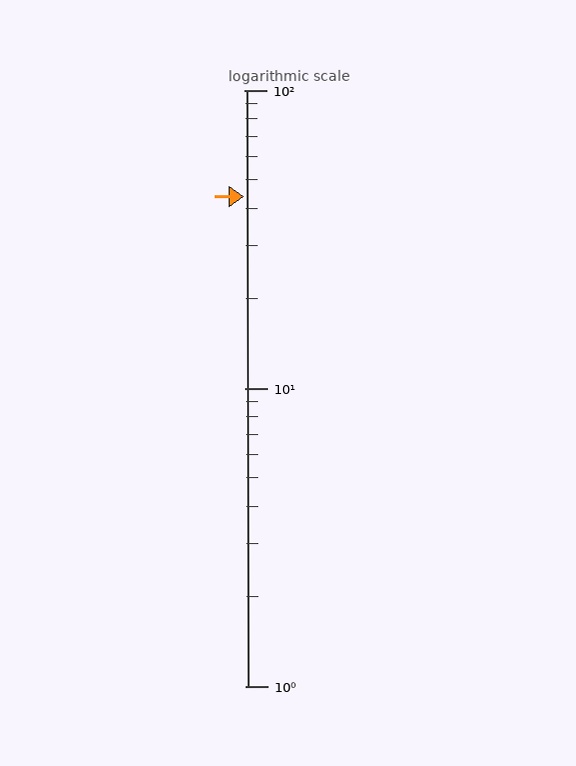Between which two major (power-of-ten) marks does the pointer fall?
The pointer is between 10 and 100.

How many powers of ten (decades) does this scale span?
The scale spans 2 decades, from 1 to 100.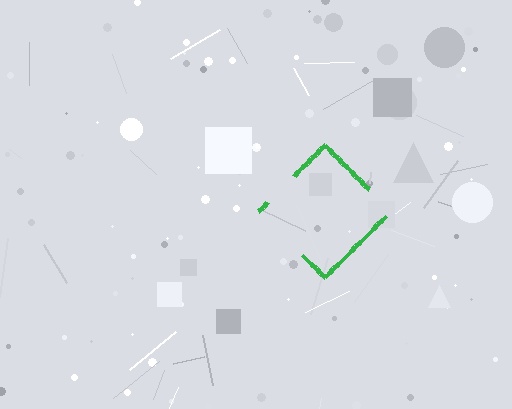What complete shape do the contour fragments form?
The contour fragments form a diamond.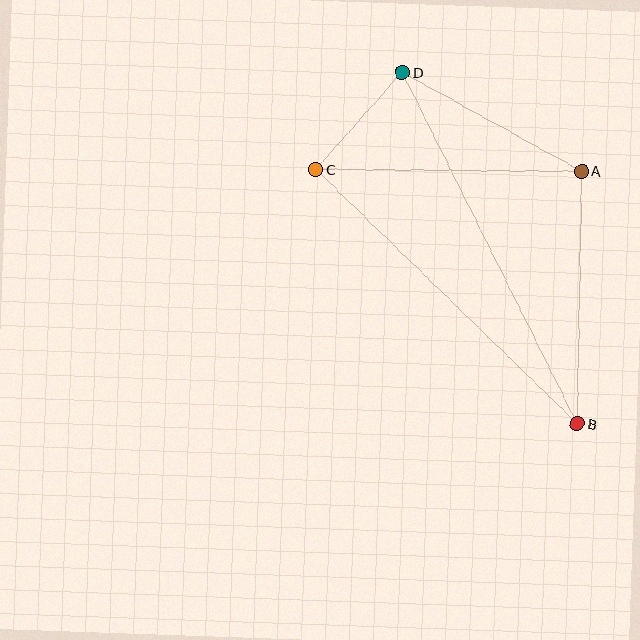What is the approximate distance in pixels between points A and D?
The distance between A and D is approximately 205 pixels.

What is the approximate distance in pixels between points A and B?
The distance between A and B is approximately 253 pixels.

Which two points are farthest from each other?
Points B and D are farthest from each other.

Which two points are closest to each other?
Points C and D are closest to each other.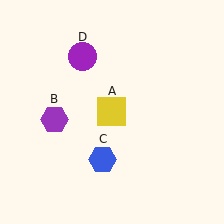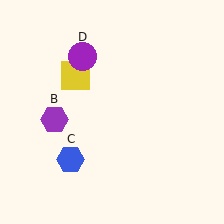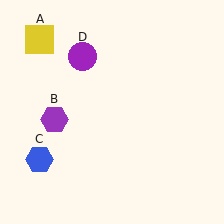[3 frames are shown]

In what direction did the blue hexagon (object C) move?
The blue hexagon (object C) moved left.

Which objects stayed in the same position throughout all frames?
Purple hexagon (object B) and purple circle (object D) remained stationary.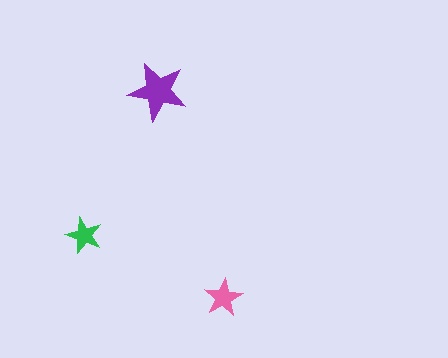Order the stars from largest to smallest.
the purple one, the pink one, the green one.